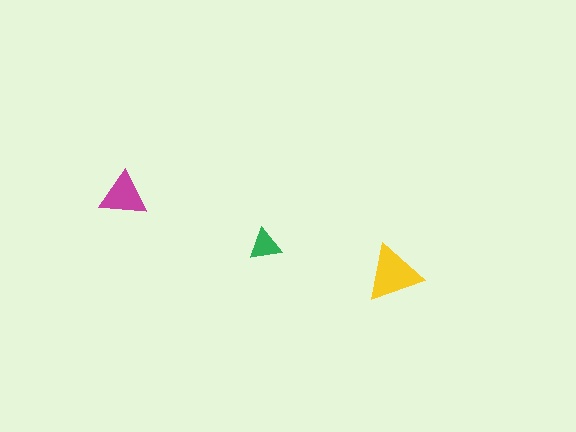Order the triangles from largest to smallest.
the yellow one, the magenta one, the green one.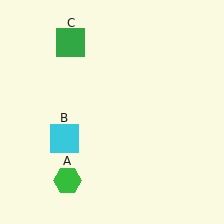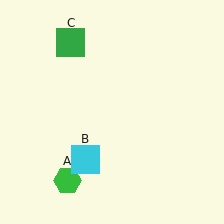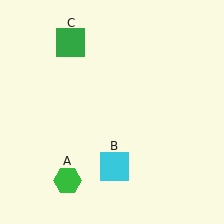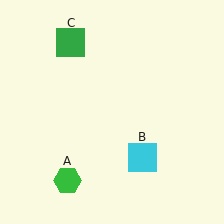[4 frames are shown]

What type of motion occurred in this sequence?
The cyan square (object B) rotated counterclockwise around the center of the scene.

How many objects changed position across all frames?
1 object changed position: cyan square (object B).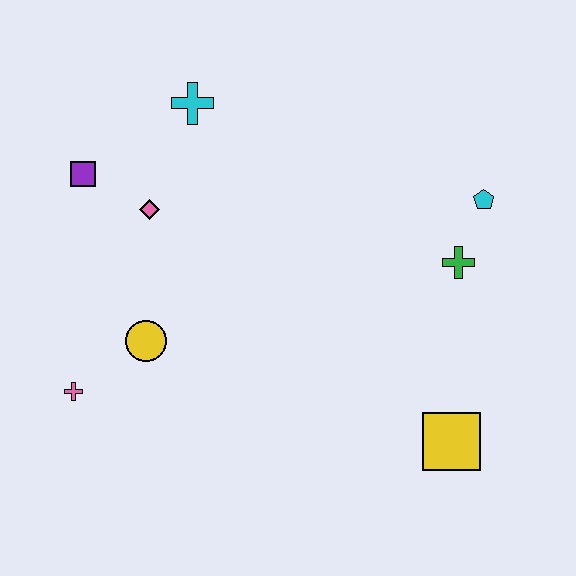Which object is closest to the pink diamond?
The purple square is closest to the pink diamond.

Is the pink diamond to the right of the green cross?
No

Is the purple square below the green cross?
No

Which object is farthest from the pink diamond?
The yellow square is farthest from the pink diamond.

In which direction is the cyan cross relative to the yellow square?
The cyan cross is above the yellow square.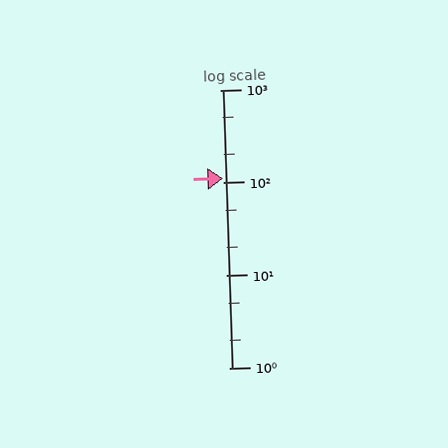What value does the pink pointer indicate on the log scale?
The pointer indicates approximately 110.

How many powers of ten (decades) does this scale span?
The scale spans 3 decades, from 1 to 1000.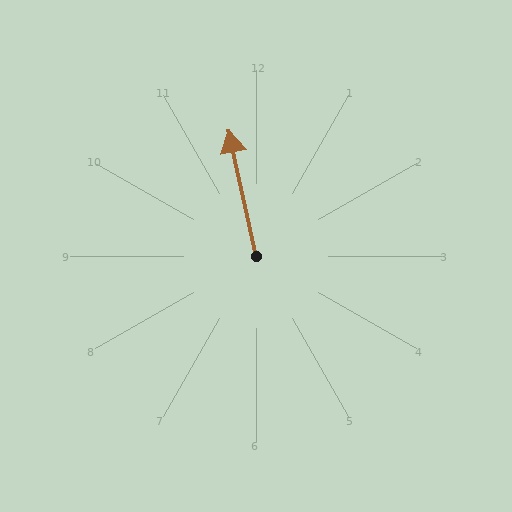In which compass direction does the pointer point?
North.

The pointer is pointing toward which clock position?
Roughly 12 o'clock.